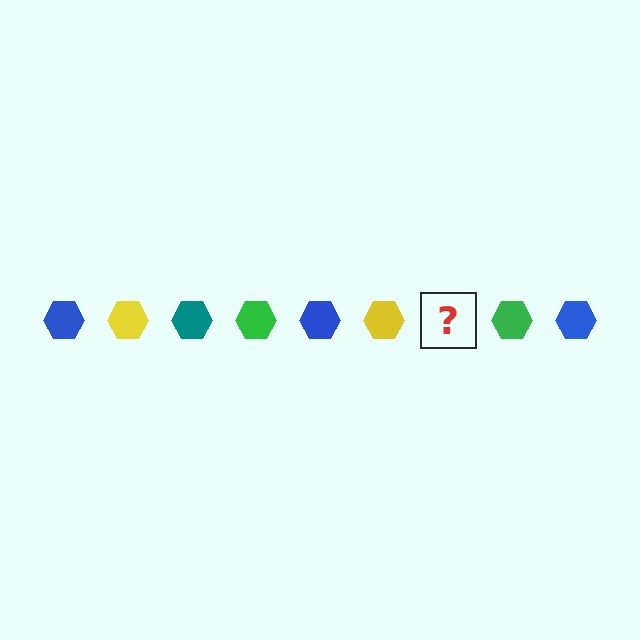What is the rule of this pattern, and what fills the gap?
The rule is that the pattern cycles through blue, yellow, teal, green hexagons. The gap should be filled with a teal hexagon.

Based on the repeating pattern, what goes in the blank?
The blank should be a teal hexagon.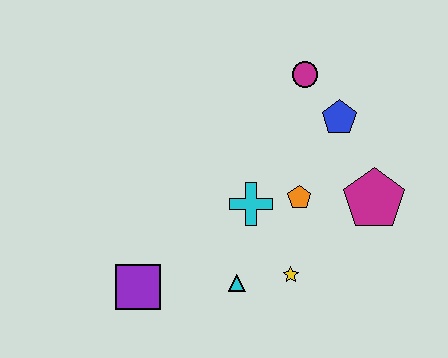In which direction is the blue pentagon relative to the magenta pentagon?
The blue pentagon is above the magenta pentagon.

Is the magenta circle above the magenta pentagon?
Yes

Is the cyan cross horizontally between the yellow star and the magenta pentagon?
No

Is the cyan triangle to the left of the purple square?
No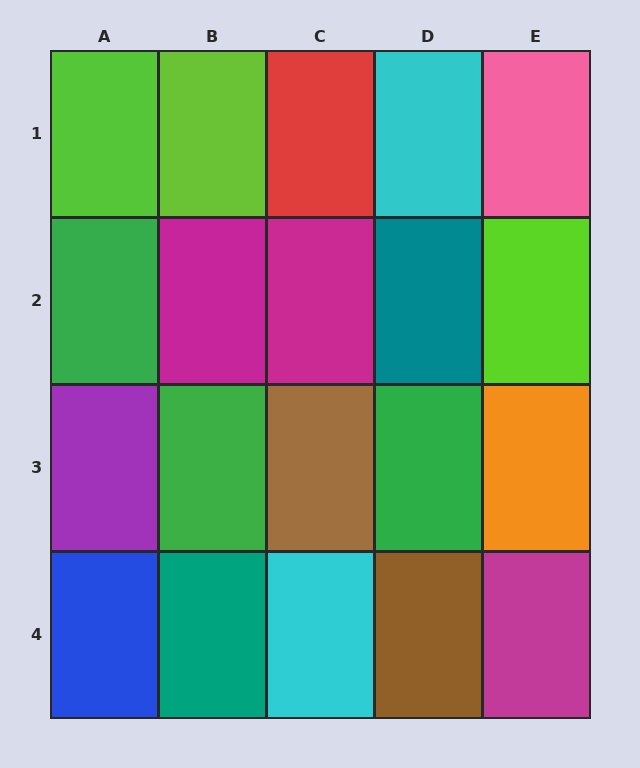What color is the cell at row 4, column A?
Blue.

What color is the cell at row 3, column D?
Green.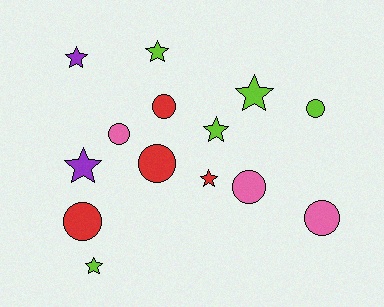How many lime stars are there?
There are 4 lime stars.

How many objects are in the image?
There are 14 objects.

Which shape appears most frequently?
Star, with 7 objects.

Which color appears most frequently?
Lime, with 5 objects.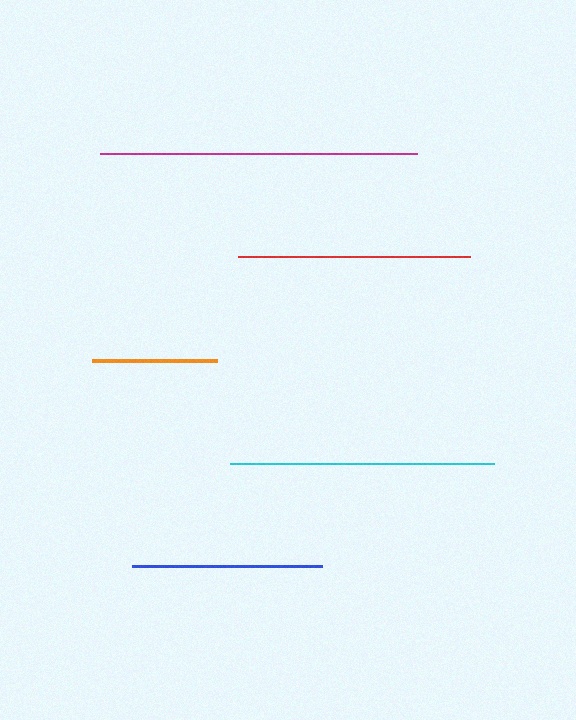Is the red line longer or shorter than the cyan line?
The cyan line is longer than the red line.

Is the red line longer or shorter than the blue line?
The red line is longer than the blue line.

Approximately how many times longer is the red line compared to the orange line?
The red line is approximately 1.9 times the length of the orange line.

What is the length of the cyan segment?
The cyan segment is approximately 264 pixels long.